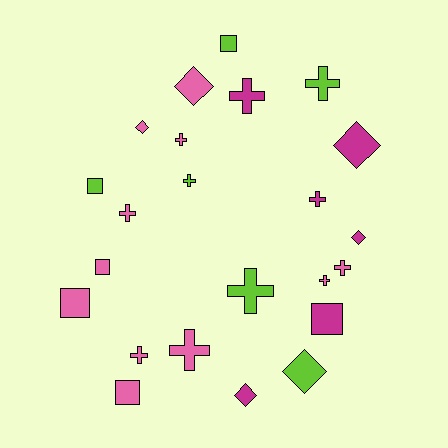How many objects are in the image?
There are 23 objects.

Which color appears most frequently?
Pink, with 11 objects.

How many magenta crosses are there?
There are 2 magenta crosses.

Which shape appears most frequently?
Cross, with 11 objects.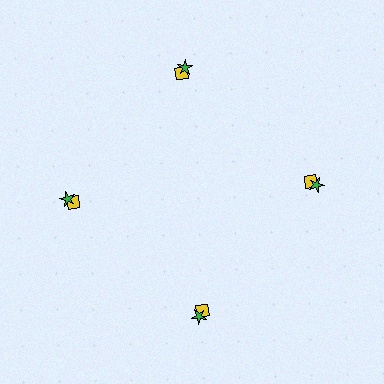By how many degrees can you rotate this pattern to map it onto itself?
The pattern maps onto itself every 90 degrees of rotation.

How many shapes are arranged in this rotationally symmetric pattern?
There are 8 shapes, arranged in 4 groups of 2.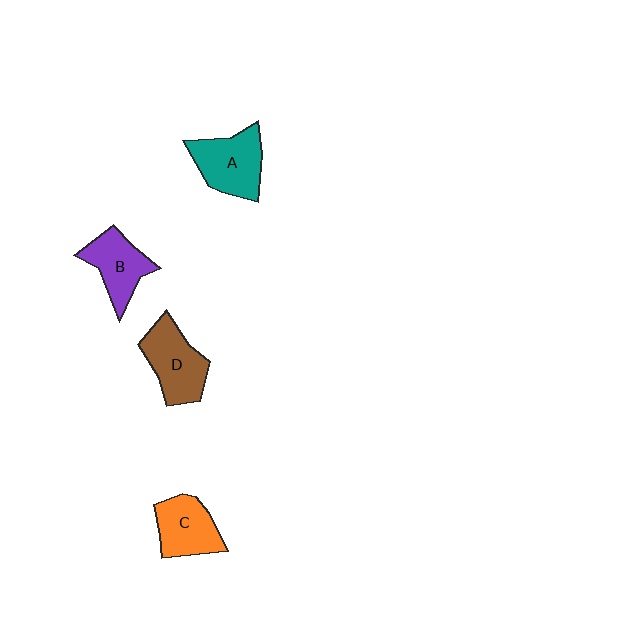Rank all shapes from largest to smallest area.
From largest to smallest: A (teal), D (brown), C (orange), B (purple).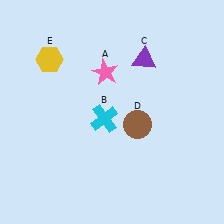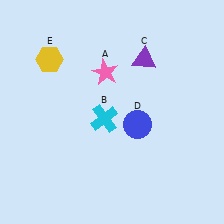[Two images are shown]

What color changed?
The circle (D) changed from brown in Image 1 to blue in Image 2.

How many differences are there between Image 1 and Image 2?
There is 1 difference between the two images.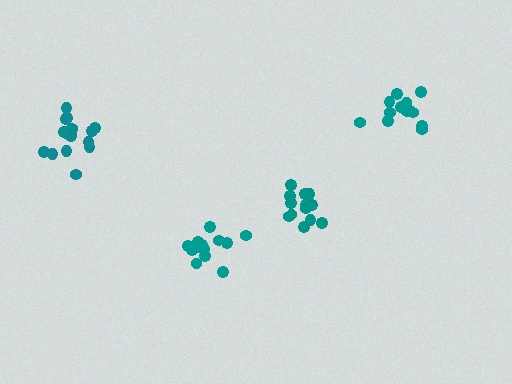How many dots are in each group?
Group 1: 13 dots, Group 2: 16 dots, Group 3: 13 dots, Group 4: 13 dots (55 total).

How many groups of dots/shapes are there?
There are 4 groups.